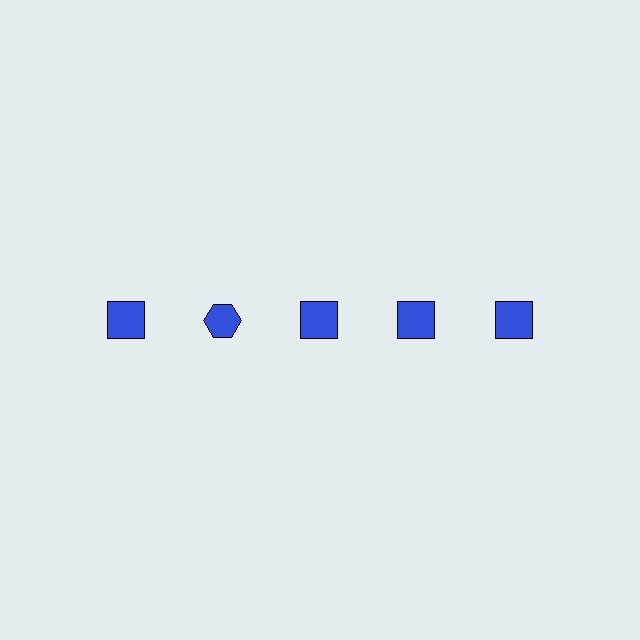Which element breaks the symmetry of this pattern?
The blue hexagon in the top row, second from left column breaks the symmetry. All other shapes are blue squares.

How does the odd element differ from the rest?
It has a different shape: hexagon instead of square.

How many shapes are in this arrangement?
There are 5 shapes arranged in a grid pattern.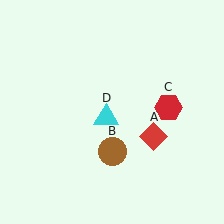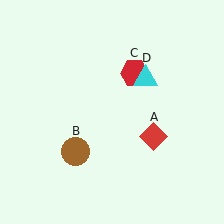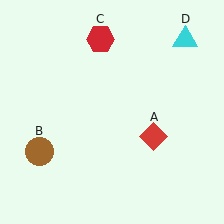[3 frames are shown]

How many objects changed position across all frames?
3 objects changed position: brown circle (object B), red hexagon (object C), cyan triangle (object D).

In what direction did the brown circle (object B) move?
The brown circle (object B) moved left.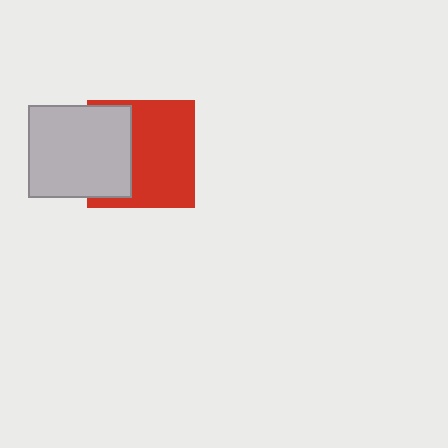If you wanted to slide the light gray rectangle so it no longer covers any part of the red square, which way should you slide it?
Slide it left — that is the most direct way to separate the two shapes.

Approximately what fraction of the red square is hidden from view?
Roughly 35% of the red square is hidden behind the light gray rectangle.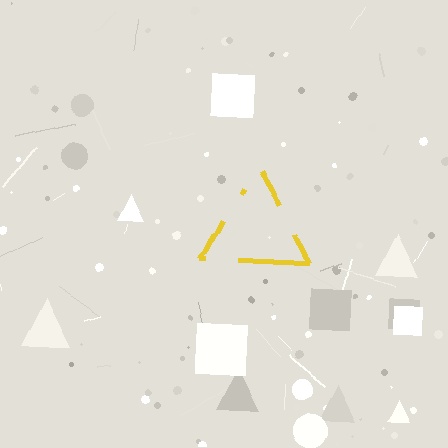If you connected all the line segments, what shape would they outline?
They would outline a triangle.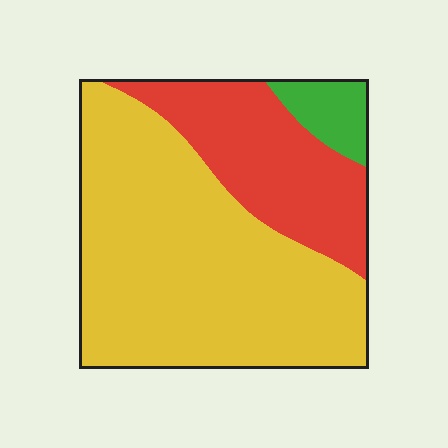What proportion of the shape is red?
Red covers 27% of the shape.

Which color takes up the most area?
Yellow, at roughly 65%.